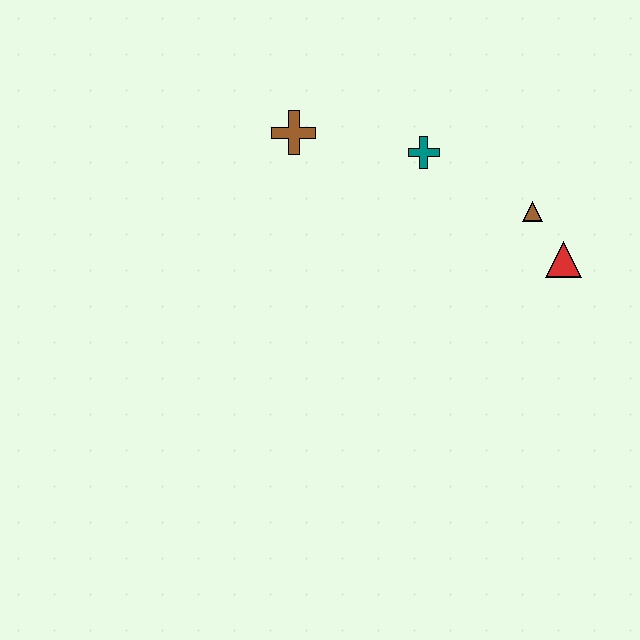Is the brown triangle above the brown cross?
No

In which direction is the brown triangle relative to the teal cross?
The brown triangle is to the right of the teal cross.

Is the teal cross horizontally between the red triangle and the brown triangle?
No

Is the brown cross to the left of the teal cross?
Yes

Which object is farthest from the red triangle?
The brown cross is farthest from the red triangle.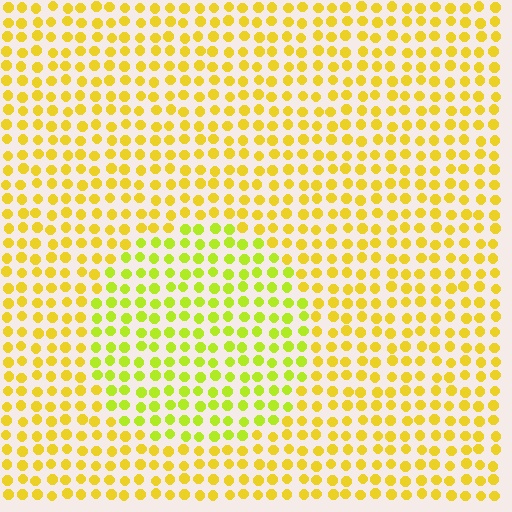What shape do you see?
I see a circle.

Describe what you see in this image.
The image is filled with small yellow elements in a uniform arrangement. A circle-shaped region is visible where the elements are tinted to a slightly different hue, forming a subtle color boundary.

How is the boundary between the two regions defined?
The boundary is defined purely by a slight shift in hue (about 27 degrees). Spacing, size, and orientation are identical on both sides.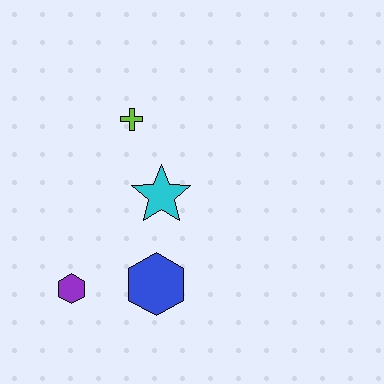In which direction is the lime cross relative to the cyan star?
The lime cross is above the cyan star.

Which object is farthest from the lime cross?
The purple hexagon is farthest from the lime cross.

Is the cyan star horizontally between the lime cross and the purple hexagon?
No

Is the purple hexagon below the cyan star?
Yes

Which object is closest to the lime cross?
The cyan star is closest to the lime cross.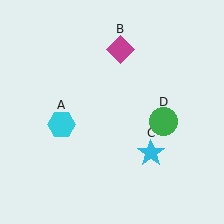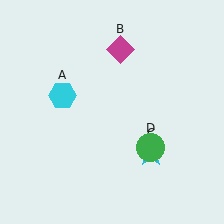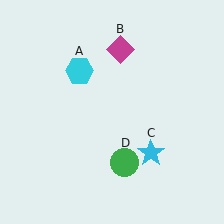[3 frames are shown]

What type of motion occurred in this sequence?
The cyan hexagon (object A), green circle (object D) rotated clockwise around the center of the scene.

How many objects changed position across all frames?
2 objects changed position: cyan hexagon (object A), green circle (object D).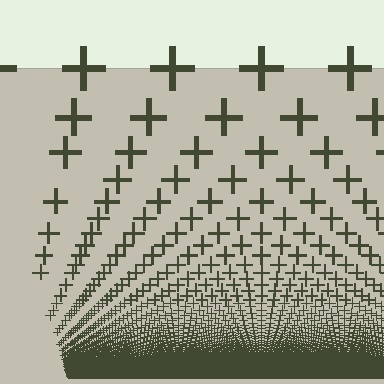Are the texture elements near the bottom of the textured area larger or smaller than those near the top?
Smaller. The gradient is inverted — elements near the bottom are smaller and denser.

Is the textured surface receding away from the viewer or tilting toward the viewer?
The surface appears to tilt toward the viewer. Texture elements get larger and sparser toward the top.